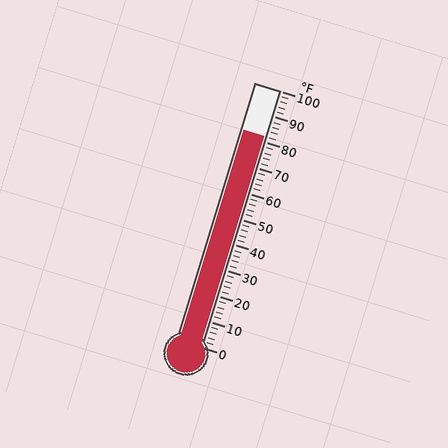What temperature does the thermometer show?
The thermometer shows approximately 82°F.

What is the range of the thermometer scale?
The thermometer scale ranges from 0°F to 100°F.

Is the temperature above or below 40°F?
The temperature is above 40°F.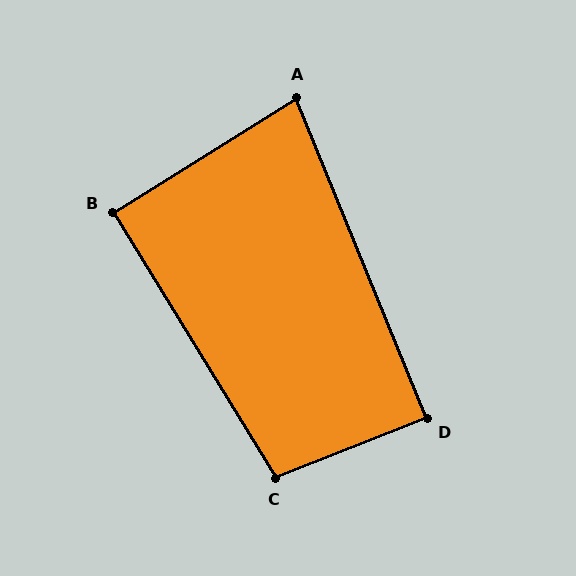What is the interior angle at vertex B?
Approximately 91 degrees (approximately right).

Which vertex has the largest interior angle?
C, at approximately 100 degrees.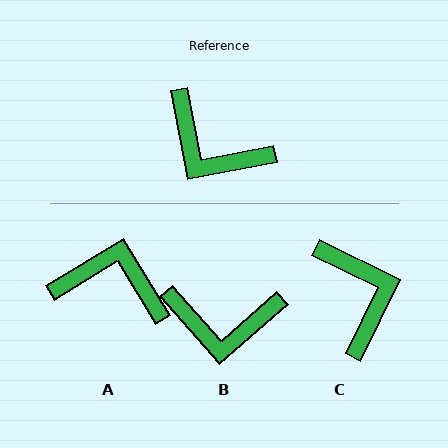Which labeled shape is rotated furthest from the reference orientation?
A, about 159 degrees away.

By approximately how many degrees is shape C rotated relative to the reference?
Approximately 143 degrees counter-clockwise.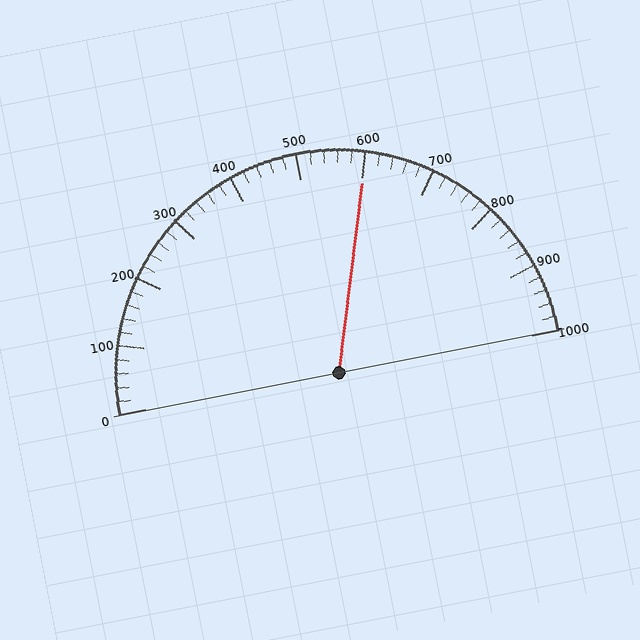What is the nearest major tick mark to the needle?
The nearest major tick mark is 600.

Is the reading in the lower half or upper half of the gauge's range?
The reading is in the upper half of the range (0 to 1000).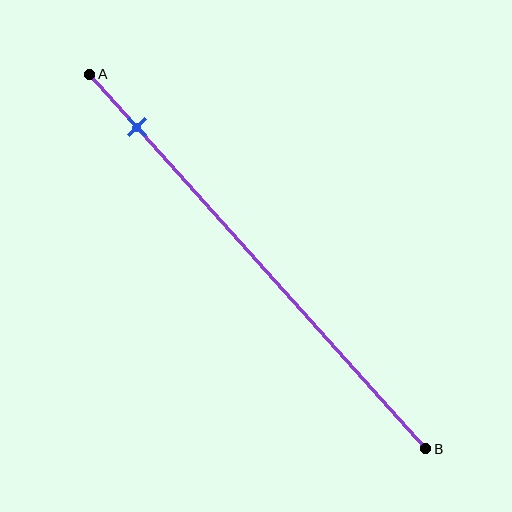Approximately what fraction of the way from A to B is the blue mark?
The blue mark is approximately 15% of the way from A to B.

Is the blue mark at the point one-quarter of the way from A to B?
No, the mark is at about 15% from A, not at the 25% one-quarter point.